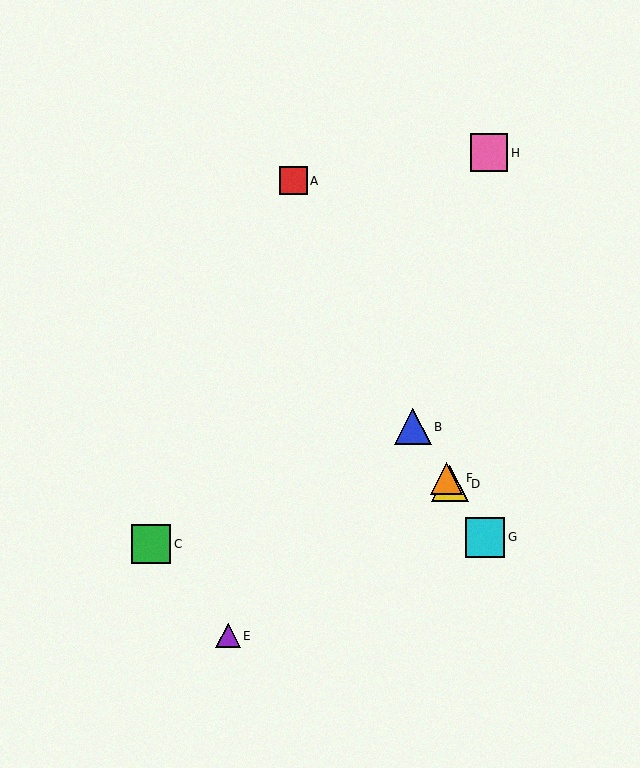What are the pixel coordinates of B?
Object B is at (413, 427).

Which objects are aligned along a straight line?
Objects B, D, F, G are aligned along a straight line.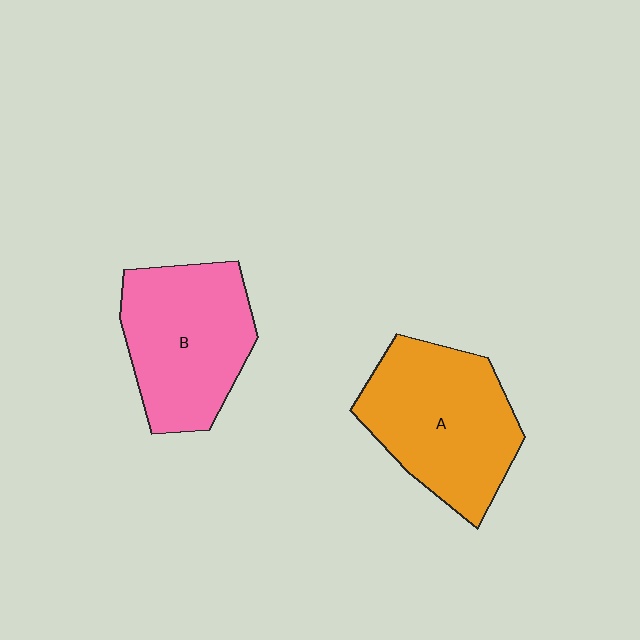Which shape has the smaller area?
Shape B (pink).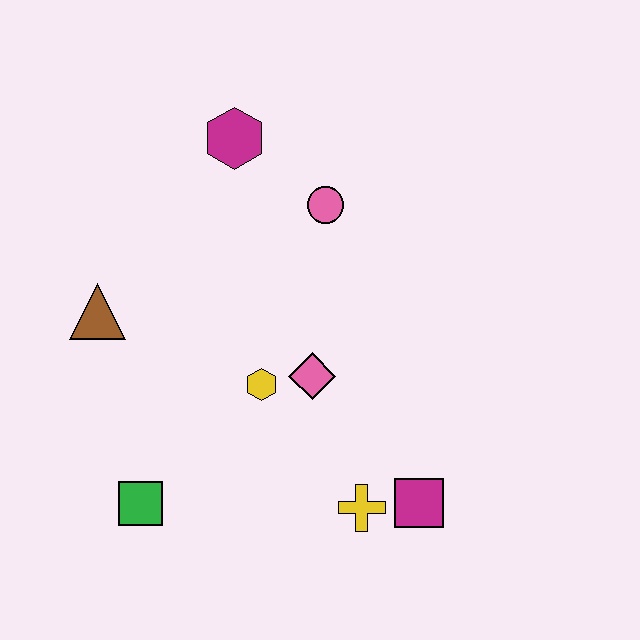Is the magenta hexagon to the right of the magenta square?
No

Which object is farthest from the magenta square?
The magenta hexagon is farthest from the magenta square.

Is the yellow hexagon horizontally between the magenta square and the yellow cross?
No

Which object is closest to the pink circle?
The magenta hexagon is closest to the pink circle.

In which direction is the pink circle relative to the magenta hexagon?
The pink circle is to the right of the magenta hexagon.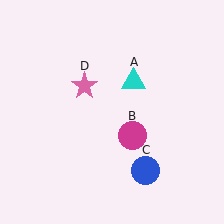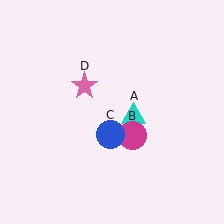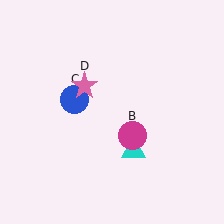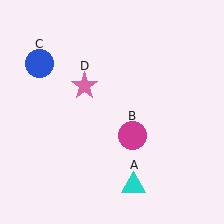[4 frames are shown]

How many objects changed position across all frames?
2 objects changed position: cyan triangle (object A), blue circle (object C).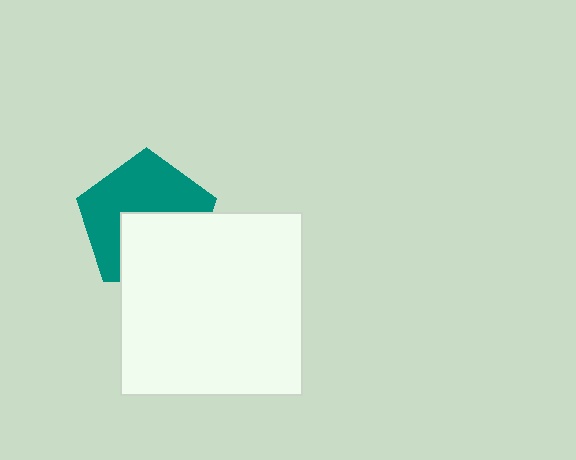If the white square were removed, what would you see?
You would see the complete teal pentagon.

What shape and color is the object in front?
The object in front is a white square.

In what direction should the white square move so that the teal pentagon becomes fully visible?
The white square should move down. That is the shortest direction to clear the overlap and leave the teal pentagon fully visible.